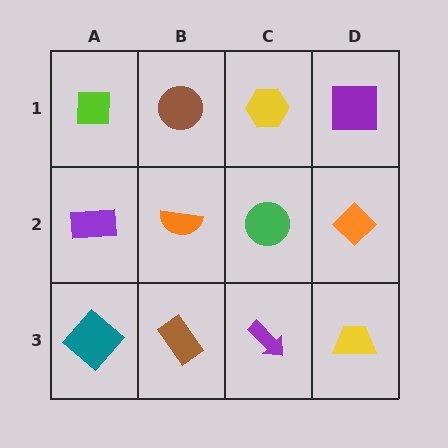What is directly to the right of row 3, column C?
A yellow trapezoid.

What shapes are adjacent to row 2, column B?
A brown circle (row 1, column B), a brown rectangle (row 3, column B), a purple rectangle (row 2, column A), a green circle (row 2, column C).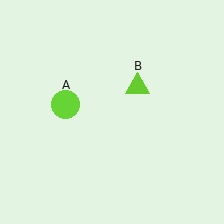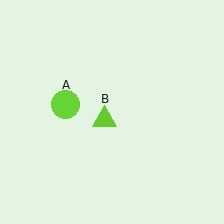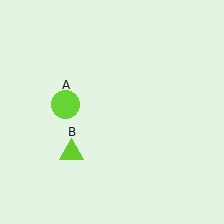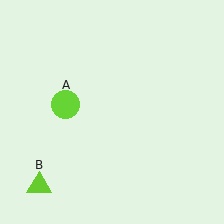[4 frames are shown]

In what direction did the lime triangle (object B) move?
The lime triangle (object B) moved down and to the left.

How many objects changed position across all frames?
1 object changed position: lime triangle (object B).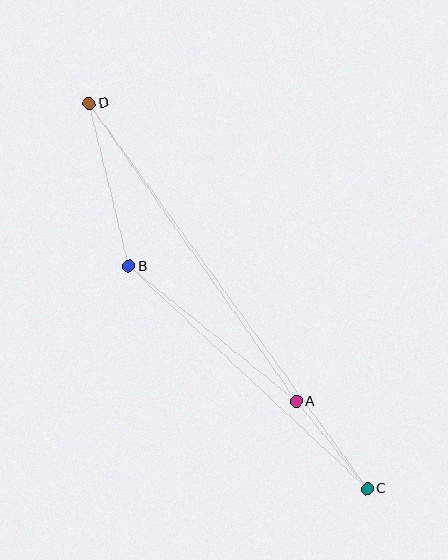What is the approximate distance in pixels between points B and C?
The distance between B and C is approximately 326 pixels.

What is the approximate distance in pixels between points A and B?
The distance between A and B is approximately 215 pixels.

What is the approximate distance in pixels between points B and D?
The distance between B and D is approximately 168 pixels.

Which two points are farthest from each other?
Points C and D are farthest from each other.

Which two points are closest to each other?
Points A and C are closest to each other.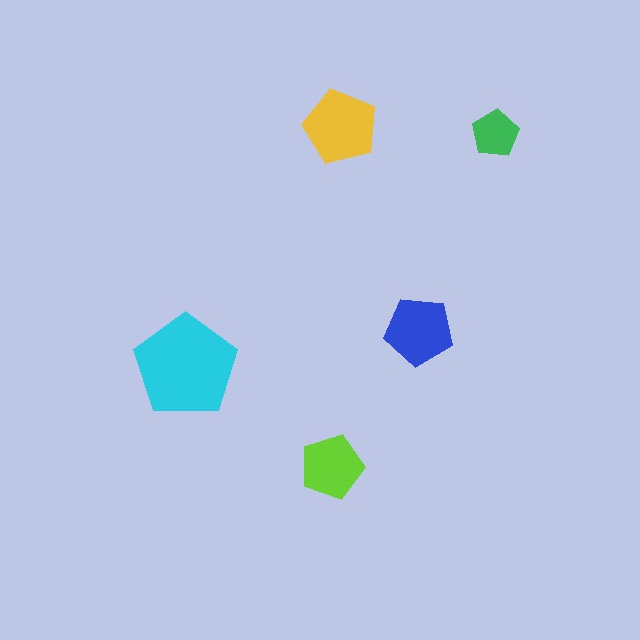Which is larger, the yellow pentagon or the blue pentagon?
The yellow one.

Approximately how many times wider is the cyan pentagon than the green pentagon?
About 2 times wider.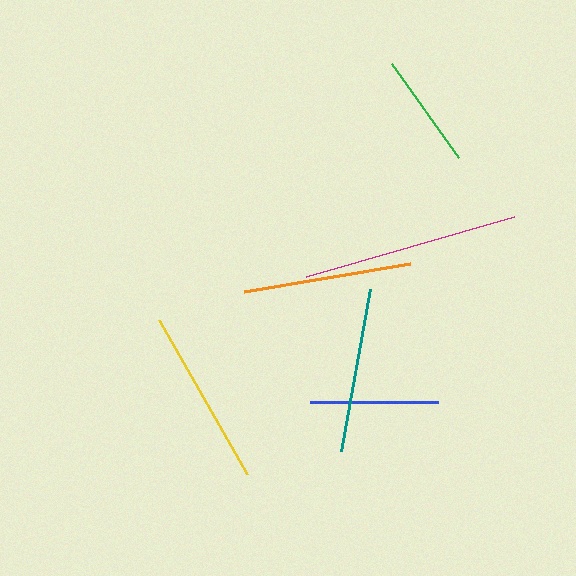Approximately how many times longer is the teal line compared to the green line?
The teal line is approximately 1.4 times the length of the green line.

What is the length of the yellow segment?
The yellow segment is approximately 177 pixels long.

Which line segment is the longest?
The magenta line is the longest at approximately 216 pixels.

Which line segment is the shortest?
The green line is the shortest at approximately 115 pixels.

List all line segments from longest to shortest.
From longest to shortest: magenta, yellow, orange, teal, blue, green.